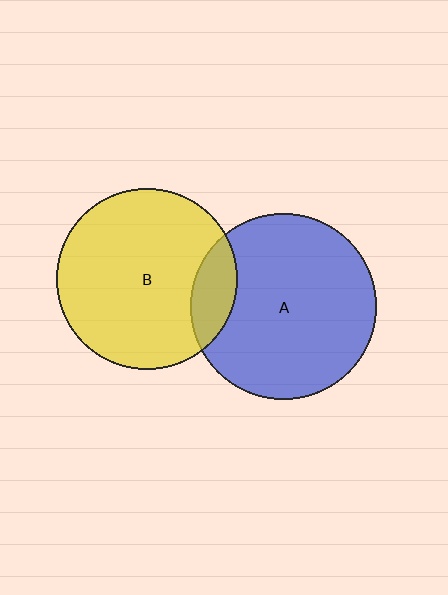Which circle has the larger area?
Circle A (blue).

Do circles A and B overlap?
Yes.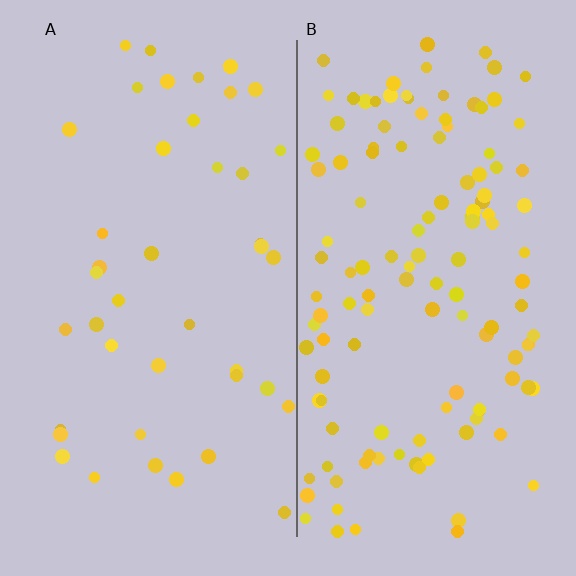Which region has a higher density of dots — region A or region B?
B (the right).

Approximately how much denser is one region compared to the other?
Approximately 3.0× — region B over region A.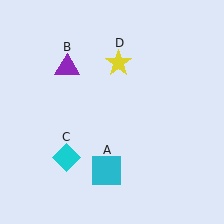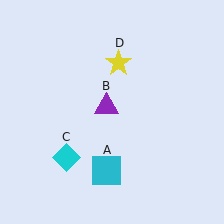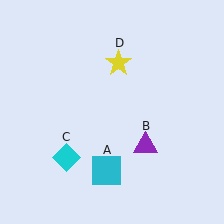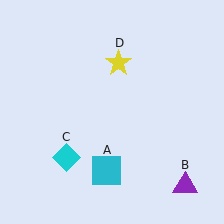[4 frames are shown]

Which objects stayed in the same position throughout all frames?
Cyan square (object A) and cyan diamond (object C) and yellow star (object D) remained stationary.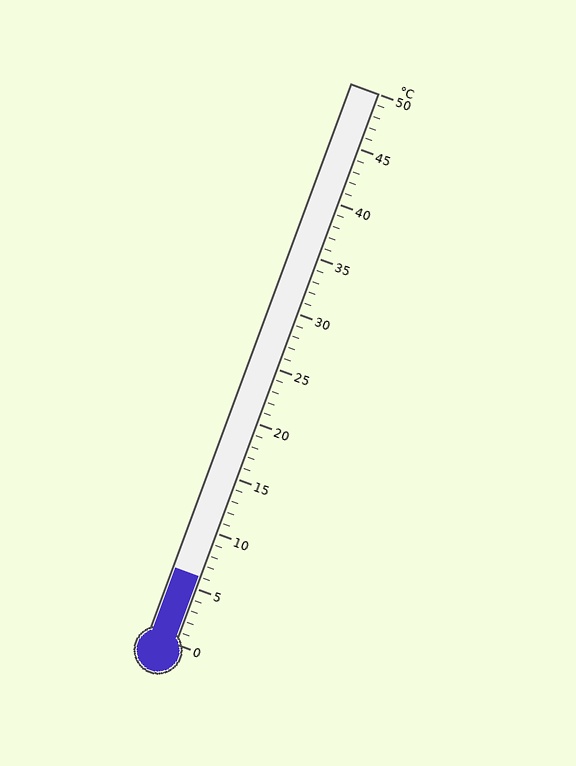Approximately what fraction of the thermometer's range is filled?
The thermometer is filled to approximately 10% of its range.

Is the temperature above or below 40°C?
The temperature is below 40°C.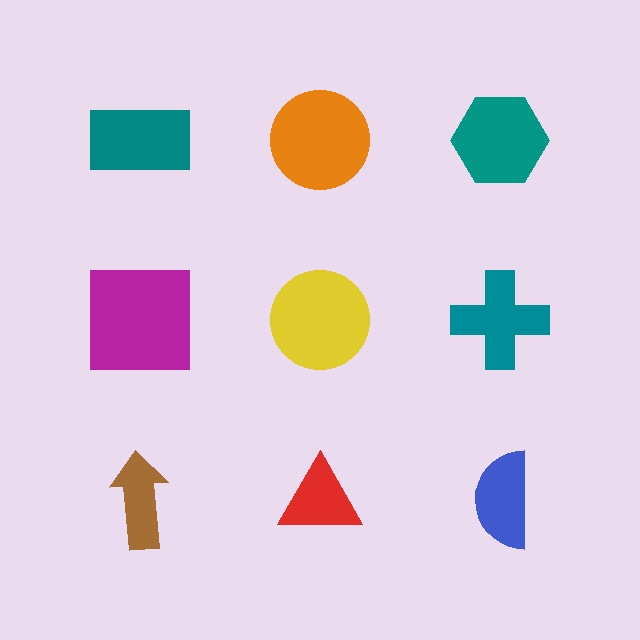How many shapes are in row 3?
3 shapes.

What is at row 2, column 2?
A yellow circle.